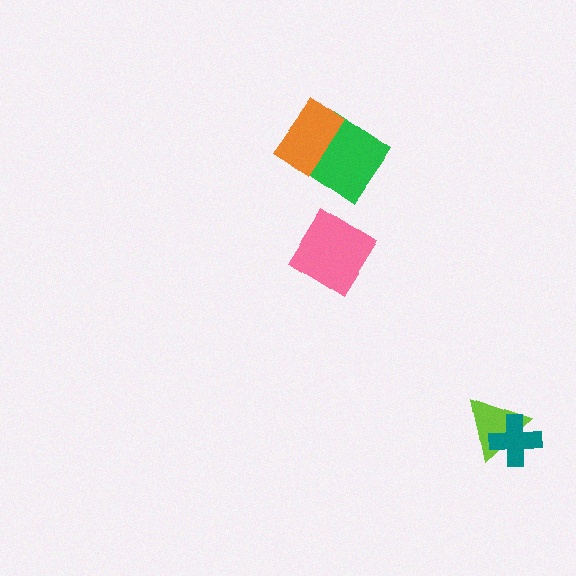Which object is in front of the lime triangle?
The teal cross is in front of the lime triangle.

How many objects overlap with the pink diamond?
0 objects overlap with the pink diamond.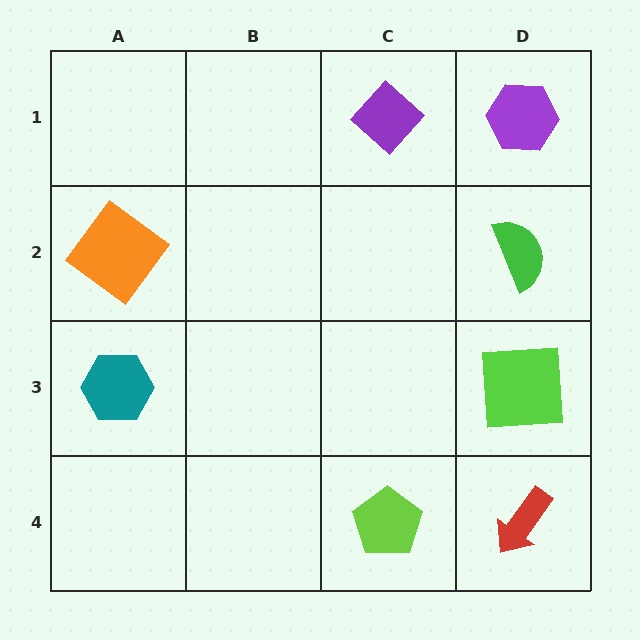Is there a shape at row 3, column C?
No, that cell is empty.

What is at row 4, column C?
A lime pentagon.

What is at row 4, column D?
A red arrow.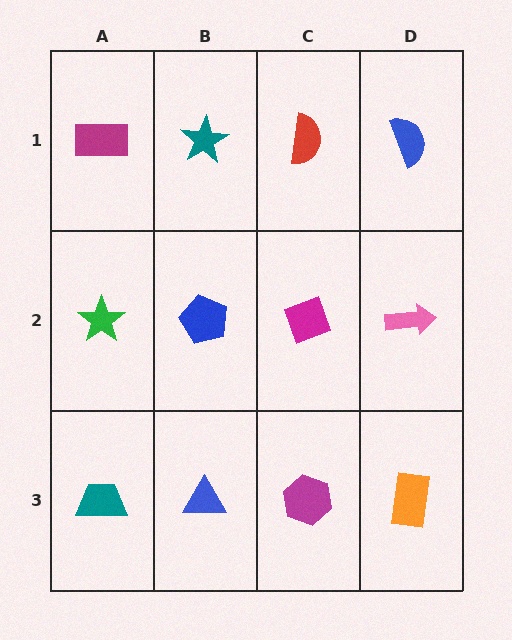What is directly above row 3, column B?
A blue pentagon.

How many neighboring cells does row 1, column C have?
3.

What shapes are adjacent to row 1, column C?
A magenta diamond (row 2, column C), a teal star (row 1, column B), a blue semicircle (row 1, column D).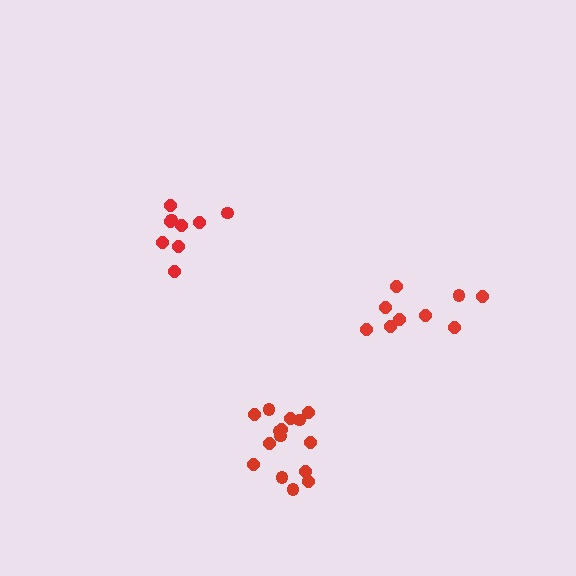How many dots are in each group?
Group 1: 9 dots, Group 2: 9 dots, Group 3: 15 dots (33 total).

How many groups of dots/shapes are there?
There are 3 groups.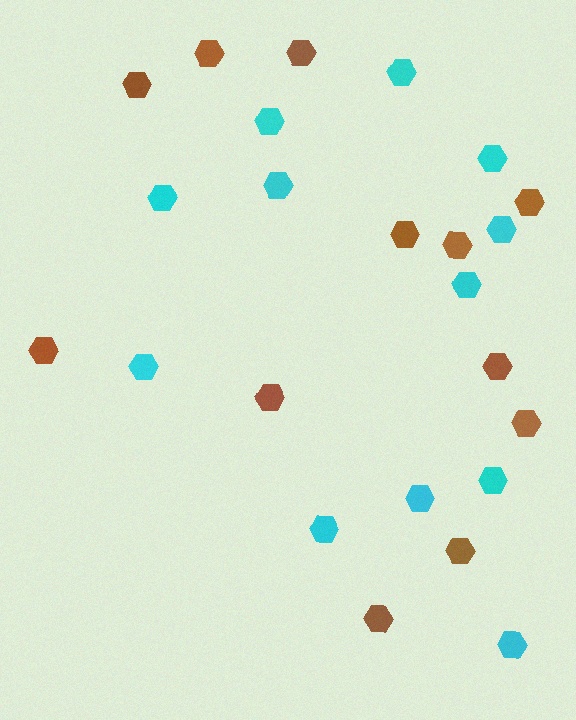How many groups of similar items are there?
There are 2 groups: one group of cyan hexagons (12) and one group of brown hexagons (12).